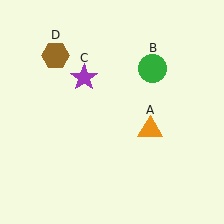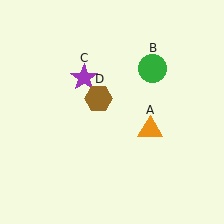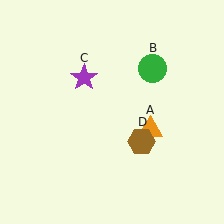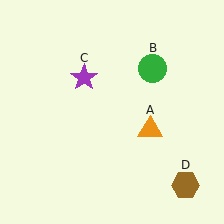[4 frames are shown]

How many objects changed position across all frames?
1 object changed position: brown hexagon (object D).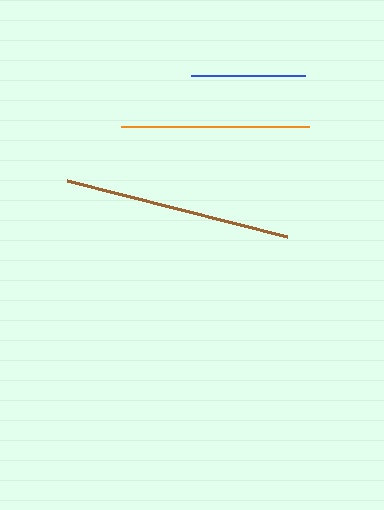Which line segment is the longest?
The brown line is the longest at approximately 227 pixels.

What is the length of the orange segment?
The orange segment is approximately 189 pixels long.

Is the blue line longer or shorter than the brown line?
The brown line is longer than the blue line.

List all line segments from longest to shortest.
From longest to shortest: brown, orange, blue.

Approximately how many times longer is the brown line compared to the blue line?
The brown line is approximately 2.0 times the length of the blue line.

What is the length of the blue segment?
The blue segment is approximately 114 pixels long.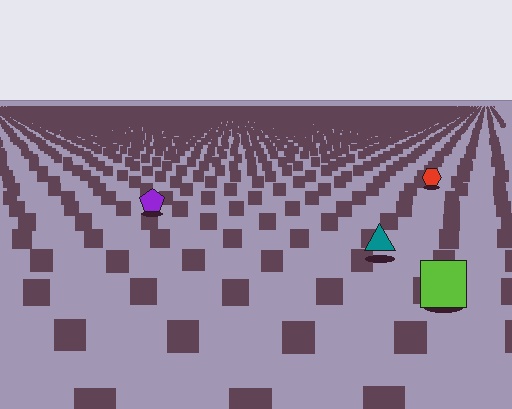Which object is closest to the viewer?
The lime square is closest. The texture marks near it are larger and more spread out.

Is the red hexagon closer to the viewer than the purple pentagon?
No. The purple pentagon is closer — you can tell from the texture gradient: the ground texture is coarser near it.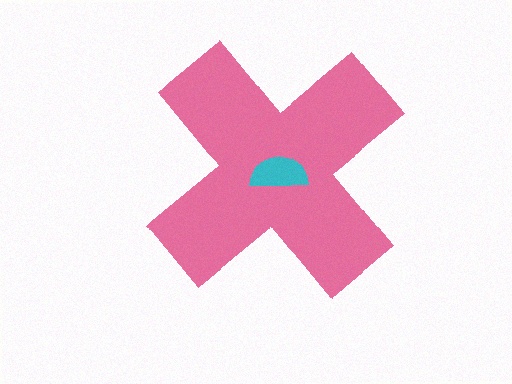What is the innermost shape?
The cyan semicircle.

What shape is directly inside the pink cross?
The cyan semicircle.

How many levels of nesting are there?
2.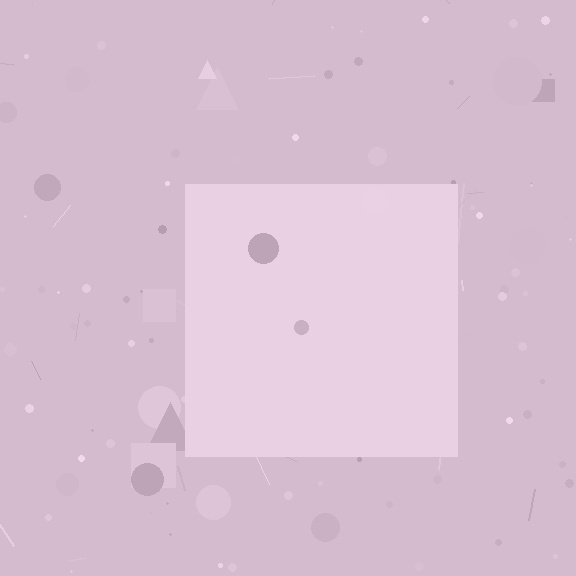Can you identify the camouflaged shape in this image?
The camouflaged shape is a square.